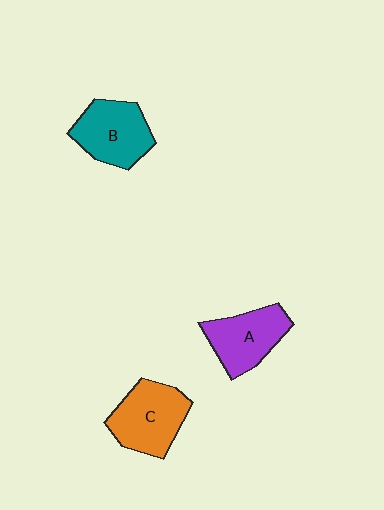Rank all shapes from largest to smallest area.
From largest to smallest: C (orange), B (teal), A (purple).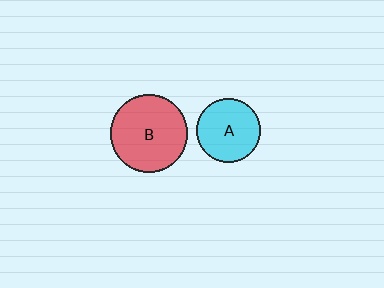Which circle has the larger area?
Circle B (red).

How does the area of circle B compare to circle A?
Approximately 1.5 times.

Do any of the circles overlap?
No, none of the circles overlap.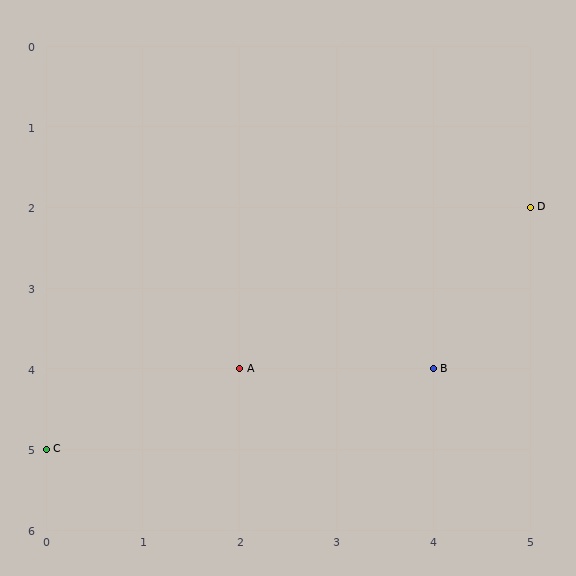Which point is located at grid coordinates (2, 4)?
Point A is at (2, 4).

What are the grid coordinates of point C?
Point C is at grid coordinates (0, 5).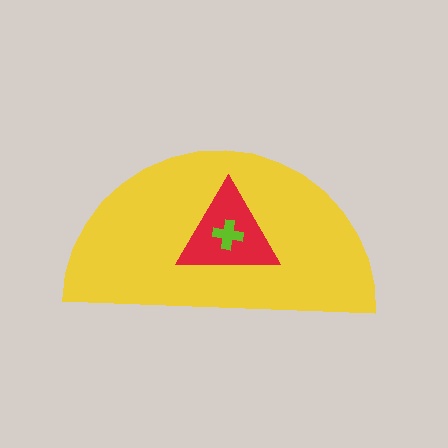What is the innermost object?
The lime cross.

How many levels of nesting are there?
3.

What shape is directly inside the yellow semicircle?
The red triangle.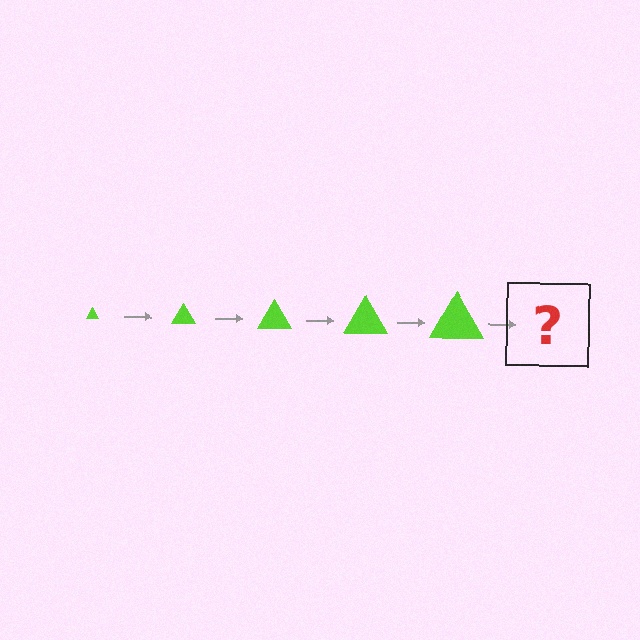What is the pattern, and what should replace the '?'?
The pattern is that the triangle gets progressively larger each step. The '?' should be a lime triangle, larger than the previous one.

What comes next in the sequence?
The next element should be a lime triangle, larger than the previous one.